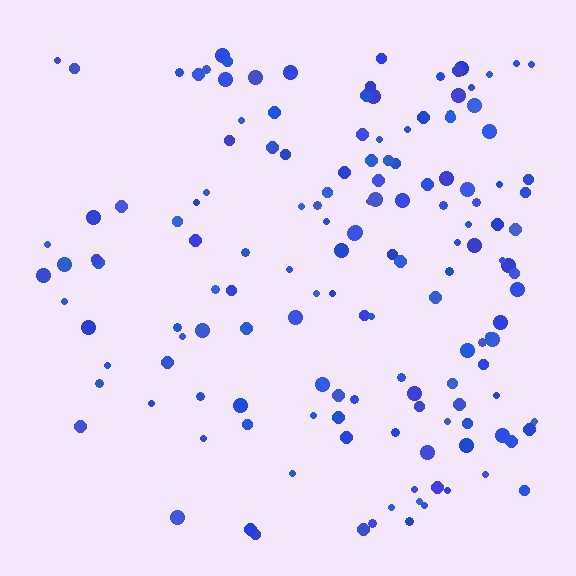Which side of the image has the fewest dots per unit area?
The left.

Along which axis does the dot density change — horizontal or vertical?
Horizontal.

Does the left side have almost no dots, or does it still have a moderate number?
Still a moderate number, just noticeably fewer than the right.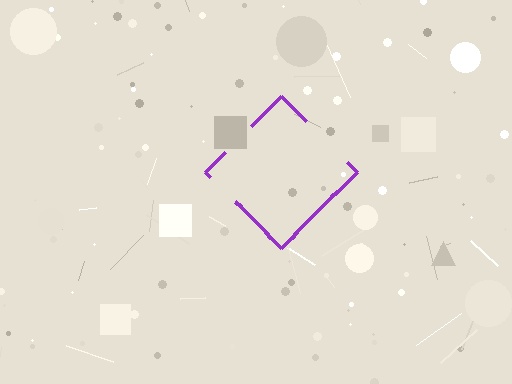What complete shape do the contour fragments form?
The contour fragments form a diamond.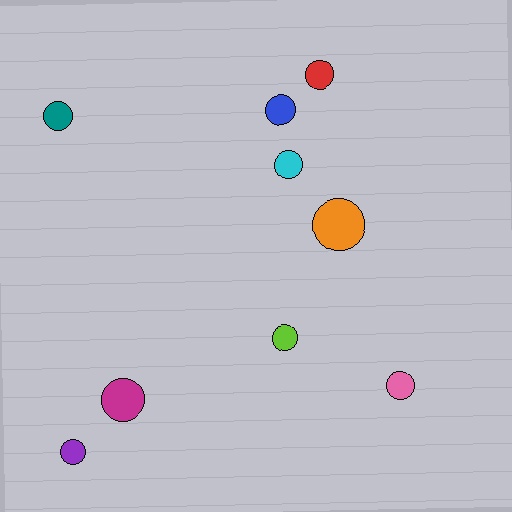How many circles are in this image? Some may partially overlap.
There are 9 circles.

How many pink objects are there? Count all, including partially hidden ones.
There is 1 pink object.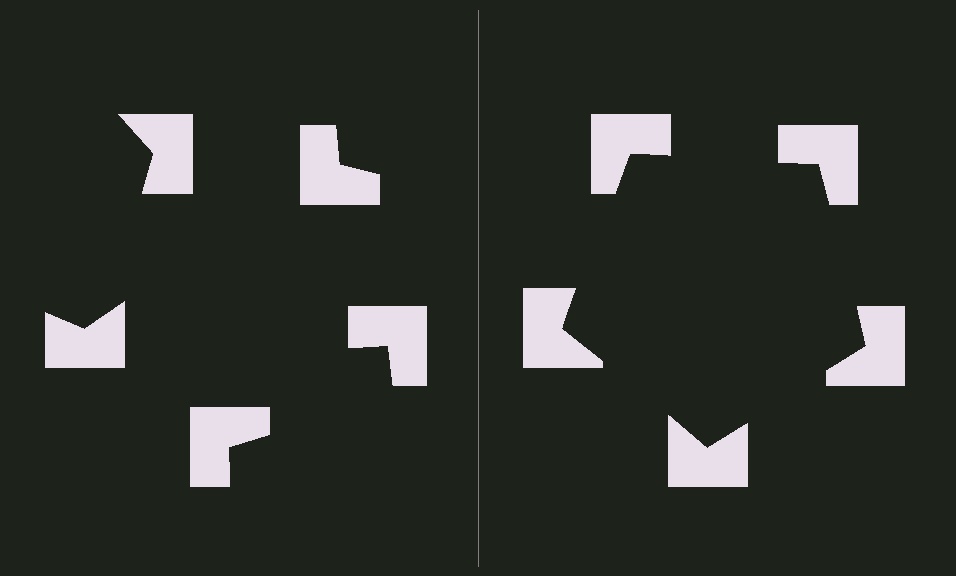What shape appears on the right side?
An illusory pentagon.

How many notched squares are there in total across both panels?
10 — 5 on each side.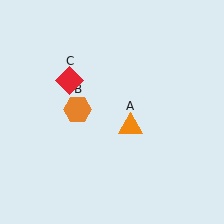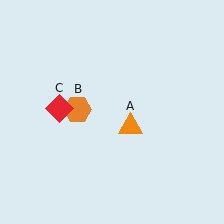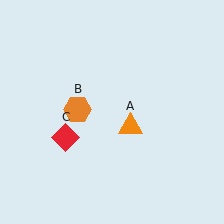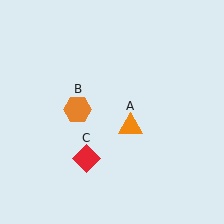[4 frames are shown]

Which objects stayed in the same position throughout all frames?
Orange triangle (object A) and orange hexagon (object B) remained stationary.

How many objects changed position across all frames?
1 object changed position: red diamond (object C).